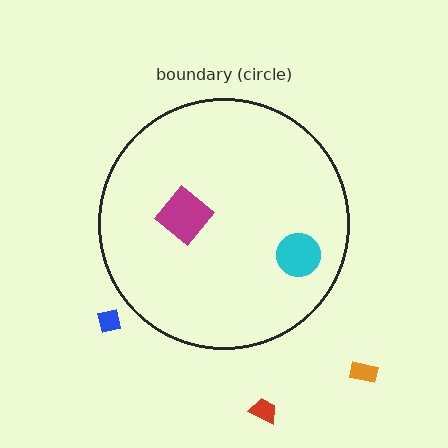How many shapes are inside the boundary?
2 inside, 3 outside.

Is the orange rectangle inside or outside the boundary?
Outside.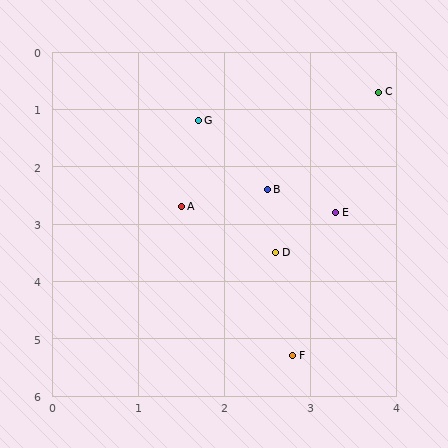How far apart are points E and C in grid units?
Points E and C are about 2.2 grid units apart.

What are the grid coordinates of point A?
Point A is at approximately (1.5, 2.7).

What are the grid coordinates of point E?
Point E is at approximately (3.3, 2.8).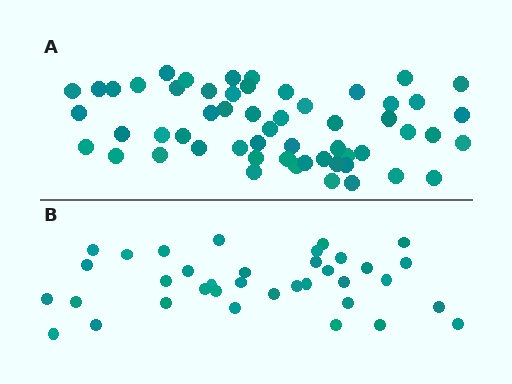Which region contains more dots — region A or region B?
Region A (the top region) has more dots.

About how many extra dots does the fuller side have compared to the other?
Region A has approximately 20 more dots than region B.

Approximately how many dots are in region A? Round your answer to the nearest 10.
About 60 dots. (The exact count is 56, which rounds to 60.)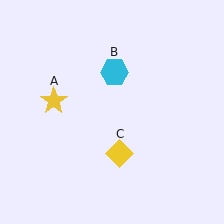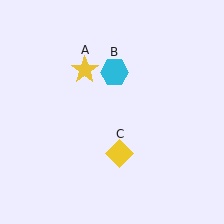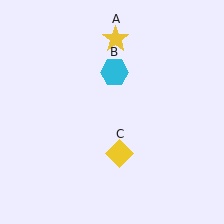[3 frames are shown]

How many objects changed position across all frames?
1 object changed position: yellow star (object A).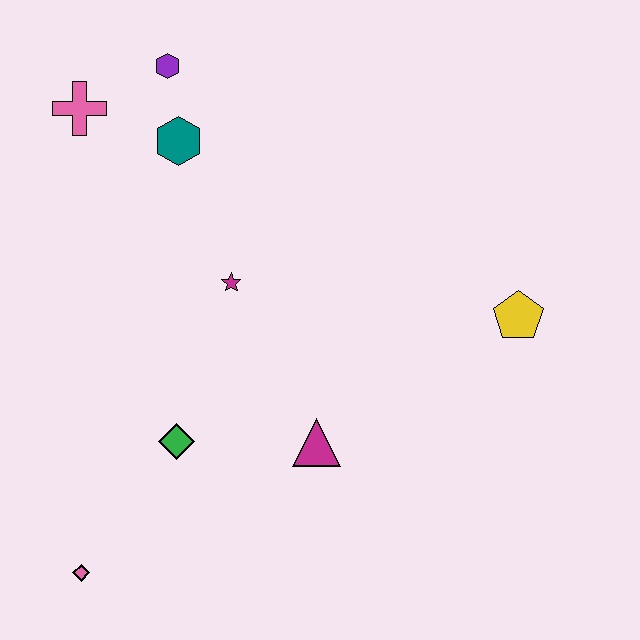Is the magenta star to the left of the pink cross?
No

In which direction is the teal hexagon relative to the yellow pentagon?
The teal hexagon is to the left of the yellow pentagon.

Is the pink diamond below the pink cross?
Yes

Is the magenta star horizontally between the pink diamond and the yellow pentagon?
Yes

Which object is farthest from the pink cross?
The yellow pentagon is farthest from the pink cross.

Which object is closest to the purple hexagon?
The teal hexagon is closest to the purple hexagon.